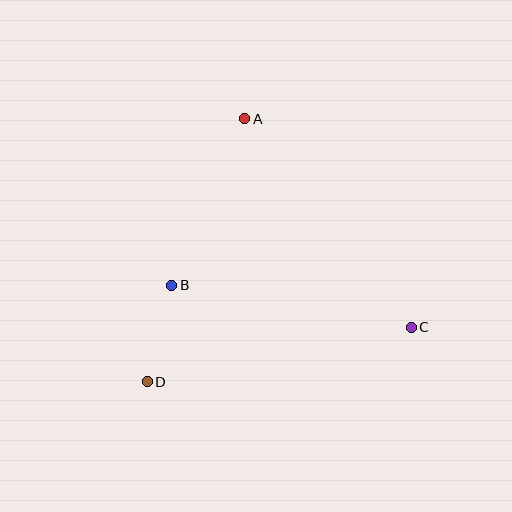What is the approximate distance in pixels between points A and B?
The distance between A and B is approximately 182 pixels.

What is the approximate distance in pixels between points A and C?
The distance between A and C is approximately 267 pixels.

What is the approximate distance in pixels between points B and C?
The distance between B and C is approximately 243 pixels.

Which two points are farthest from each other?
Points A and D are farthest from each other.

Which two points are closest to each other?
Points B and D are closest to each other.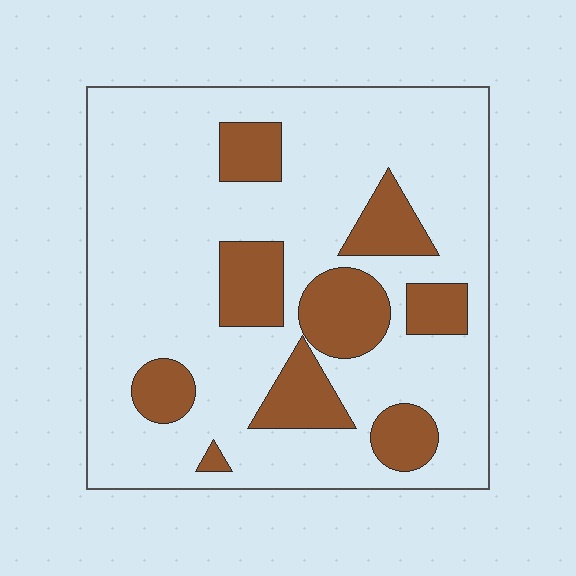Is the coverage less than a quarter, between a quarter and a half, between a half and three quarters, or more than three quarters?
Less than a quarter.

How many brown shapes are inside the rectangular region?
9.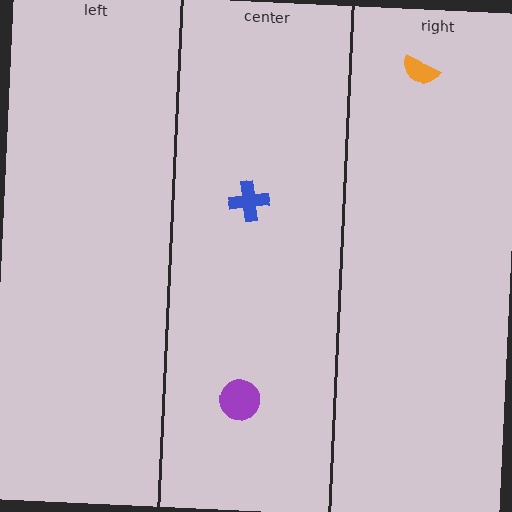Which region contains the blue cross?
The center region.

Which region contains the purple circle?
The center region.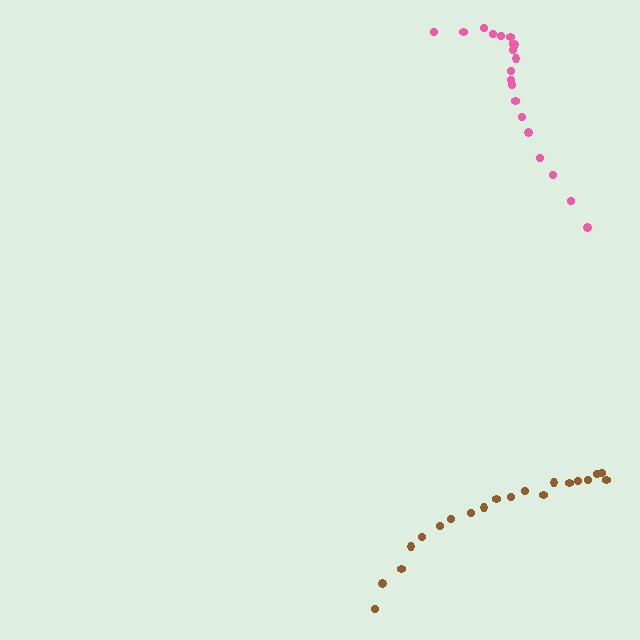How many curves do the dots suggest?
There are 2 distinct paths.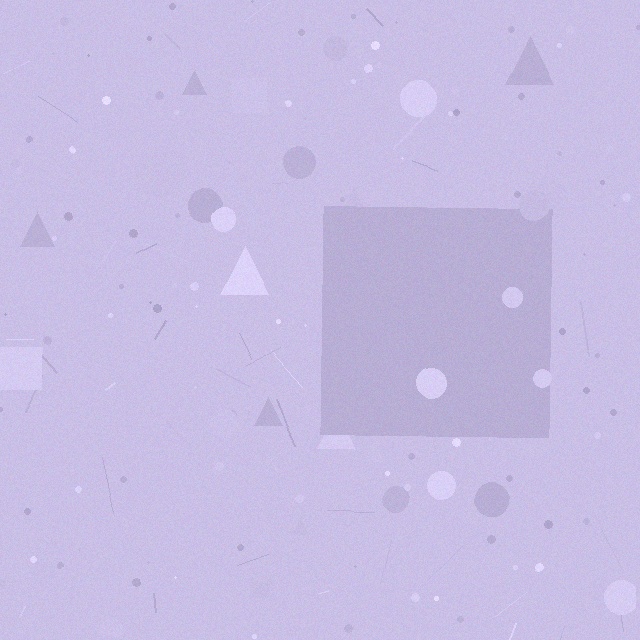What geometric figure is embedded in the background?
A square is embedded in the background.